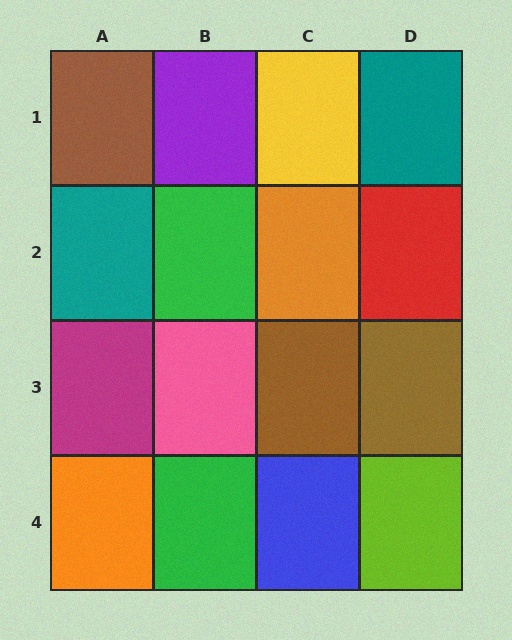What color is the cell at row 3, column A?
Magenta.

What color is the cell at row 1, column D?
Teal.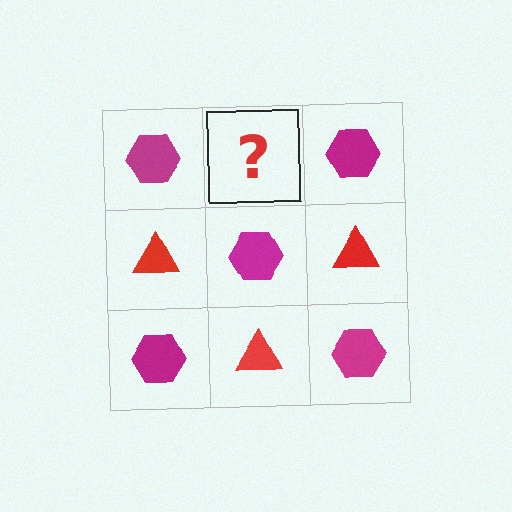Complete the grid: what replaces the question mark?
The question mark should be replaced with a red triangle.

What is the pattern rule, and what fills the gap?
The rule is that it alternates magenta hexagon and red triangle in a checkerboard pattern. The gap should be filled with a red triangle.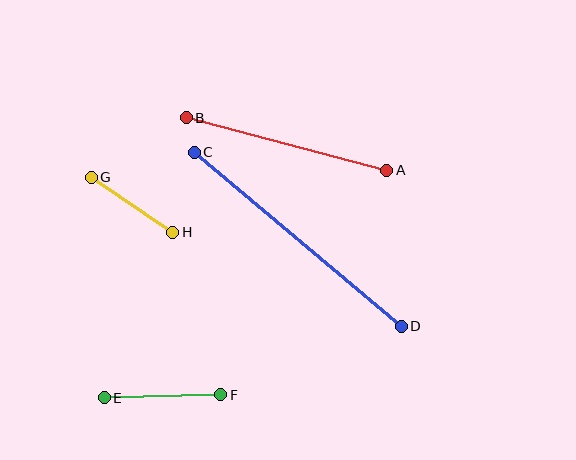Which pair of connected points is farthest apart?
Points C and D are farthest apart.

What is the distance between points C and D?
The distance is approximately 270 pixels.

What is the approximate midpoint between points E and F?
The midpoint is at approximately (162, 396) pixels.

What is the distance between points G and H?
The distance is approximately 98 pixels.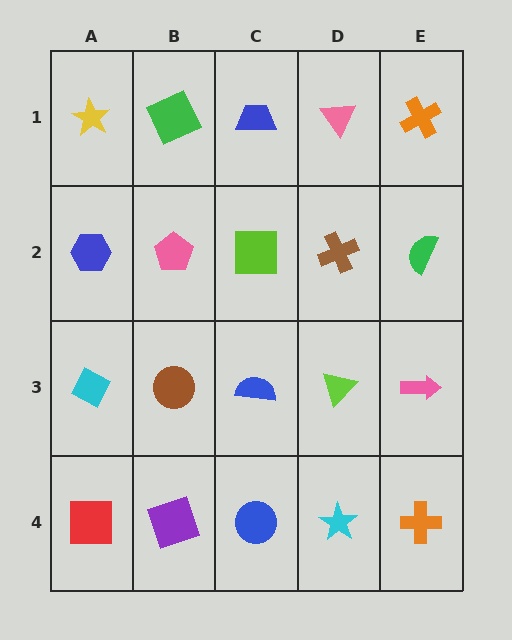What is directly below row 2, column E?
A pink arrow.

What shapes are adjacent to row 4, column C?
A blue semicircle (row 3, column C), a purple square (row 4, column B), a cyan star (row 4, column D).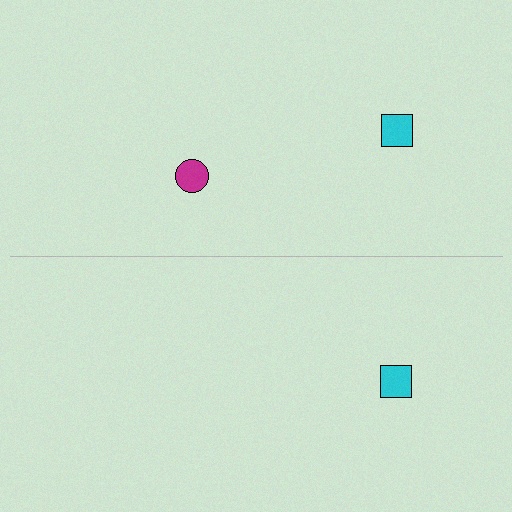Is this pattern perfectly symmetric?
No, the pattern is not perfectly symmetric. A magenta circle is missing from the bottom side.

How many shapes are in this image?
There are 3 shapes in this image.